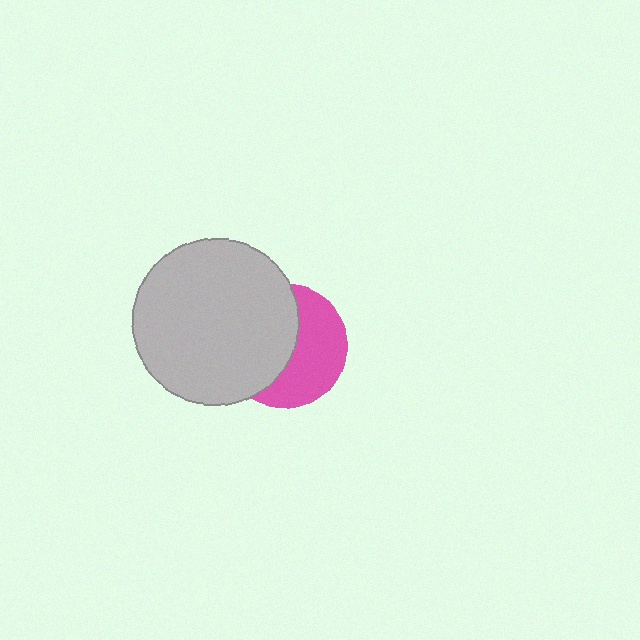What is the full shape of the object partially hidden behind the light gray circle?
The partially hidden object is a pink circle.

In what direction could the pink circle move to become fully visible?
The pink circle could move right. That would shift it out from behind the light gray circle entirely.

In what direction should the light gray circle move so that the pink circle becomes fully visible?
The light gray circle should move left. That is the shortest direction to clear the overlap and leave the pink circle fully visible.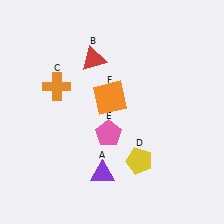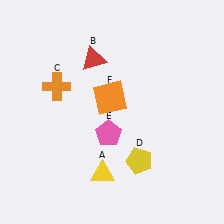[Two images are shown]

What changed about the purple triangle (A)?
In Image 1, A is purple. In Image 2, it changed to yellow.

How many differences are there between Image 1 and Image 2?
There is 1 difference between the two images.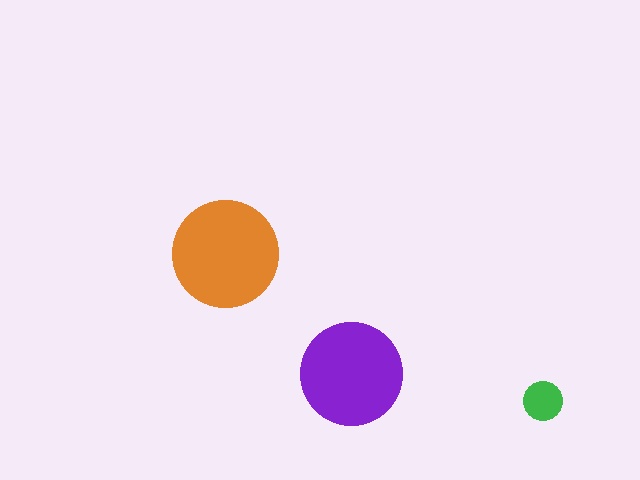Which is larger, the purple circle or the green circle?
The purple one.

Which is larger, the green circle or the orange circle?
The orange one.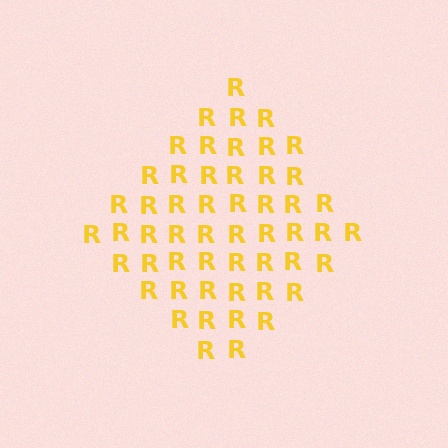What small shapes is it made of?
It is made of small letter R's.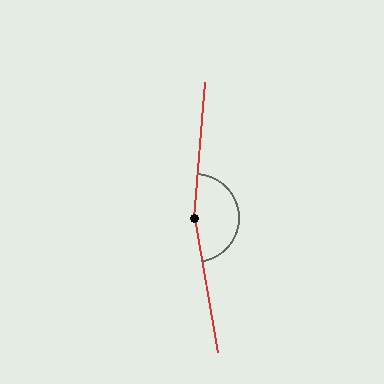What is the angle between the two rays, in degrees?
Approximately 166 degrees.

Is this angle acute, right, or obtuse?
It is obtuse.